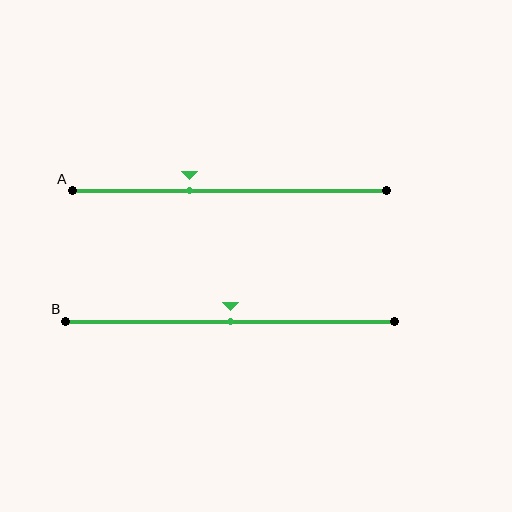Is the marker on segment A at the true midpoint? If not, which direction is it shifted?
No, the marker on segment A is shifted to the left by about 13% of the segment length.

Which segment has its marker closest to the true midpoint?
Segment B has its marker closest to the true midpoint.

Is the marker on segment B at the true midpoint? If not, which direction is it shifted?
Yes, the marker on segment B is at the true midpoint.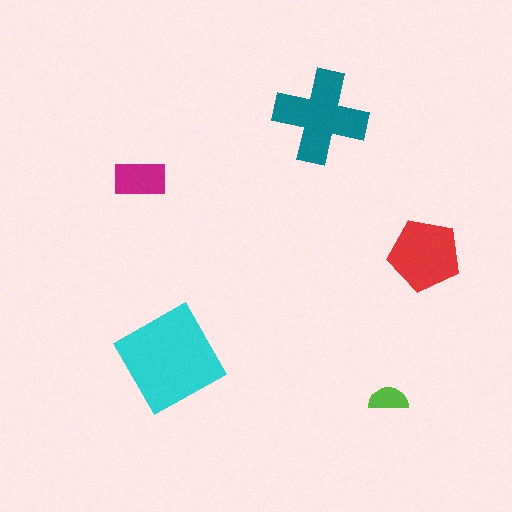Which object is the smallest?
The lime semicircle.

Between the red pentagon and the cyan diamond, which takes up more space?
The cyan diamond.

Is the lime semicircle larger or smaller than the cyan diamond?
Smaller.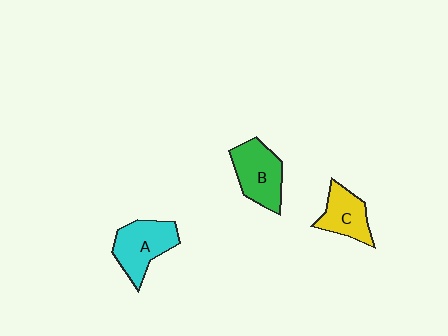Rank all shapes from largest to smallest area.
From largest to smallest: A (cyan), B (green), C (yellow).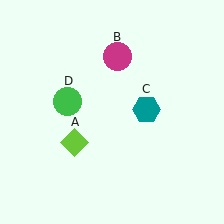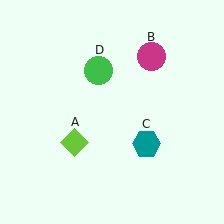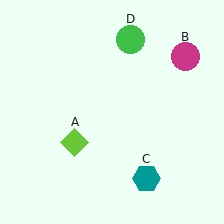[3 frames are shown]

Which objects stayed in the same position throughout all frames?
Lime diamond (object A) remained stationary.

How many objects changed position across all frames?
3 objects changed position: magenta circle (object B), teal hexagon (object C), green circle (object D).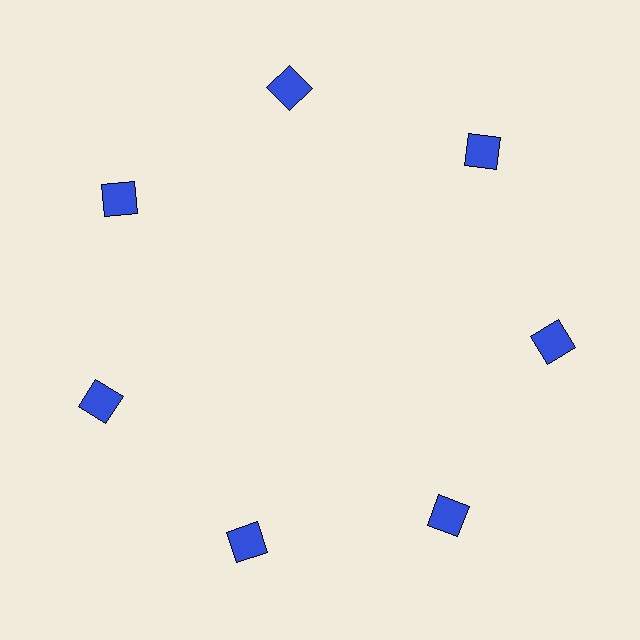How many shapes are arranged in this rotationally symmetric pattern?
There are 7 shapes, arranged in 7 groups of 1.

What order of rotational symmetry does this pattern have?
This pattern has 7-fold rotational symmetry.